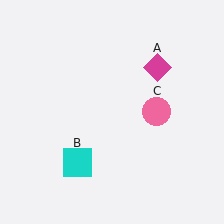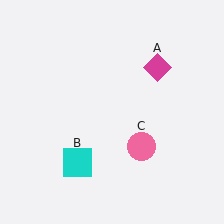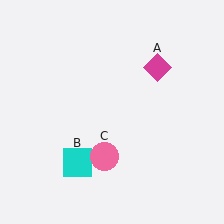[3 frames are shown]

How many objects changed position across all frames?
1 object changed position: pink circle (object C).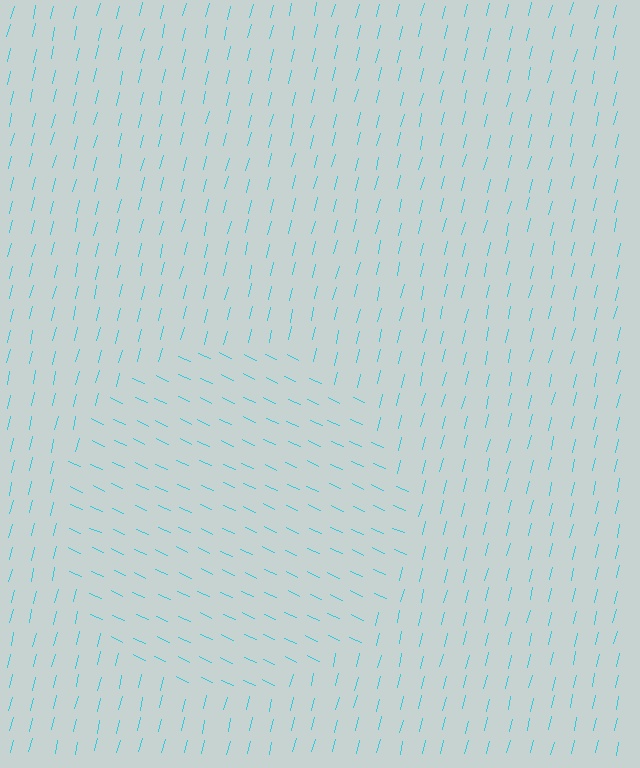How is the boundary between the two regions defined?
The boundary is defined purely by a change in line orientation (approximately 79 degrees difference). All lines are the same color and thickness.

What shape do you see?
I see a circle.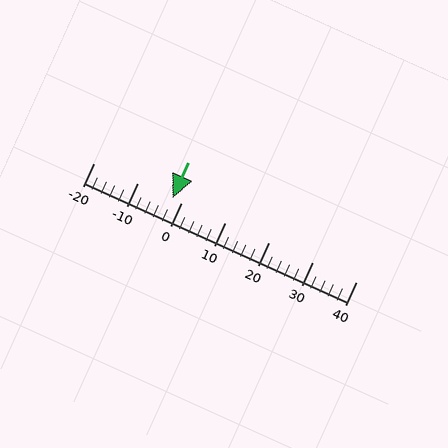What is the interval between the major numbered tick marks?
The major tick marks are spaced 10 units apart.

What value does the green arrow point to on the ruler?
The green arrow points to approximately -2.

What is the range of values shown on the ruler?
The ruler shows values from -20 to 40.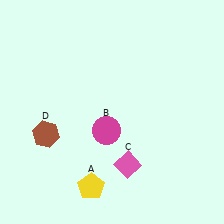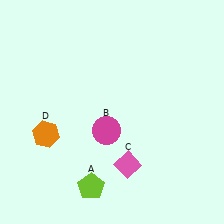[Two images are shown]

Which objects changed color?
A changed from yellow to lime. D changed from brown to orange.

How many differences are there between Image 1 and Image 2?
There are 2 differences between the two images.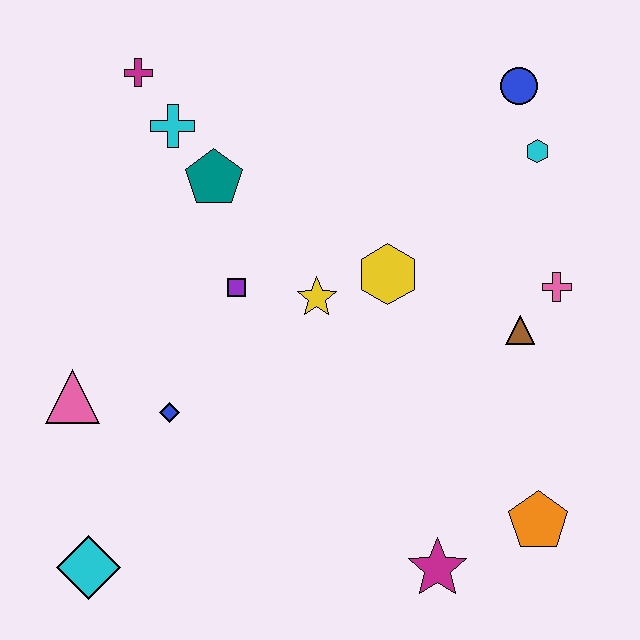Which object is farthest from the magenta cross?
The orange pentagon is farthest from the magenta cross.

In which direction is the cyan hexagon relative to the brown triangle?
The cyan hexagon is above the brown triangle.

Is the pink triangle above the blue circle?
No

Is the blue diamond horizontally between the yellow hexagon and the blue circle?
No